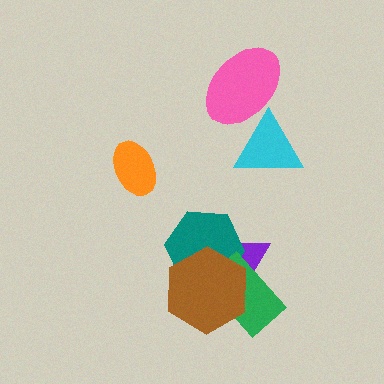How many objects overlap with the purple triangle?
3 objects overlap with the purple triangle.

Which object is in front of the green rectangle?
The brown hexagon is in front of the green rectangle.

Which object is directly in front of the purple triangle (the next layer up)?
The teal hexagon is directly in front of the purple triangle.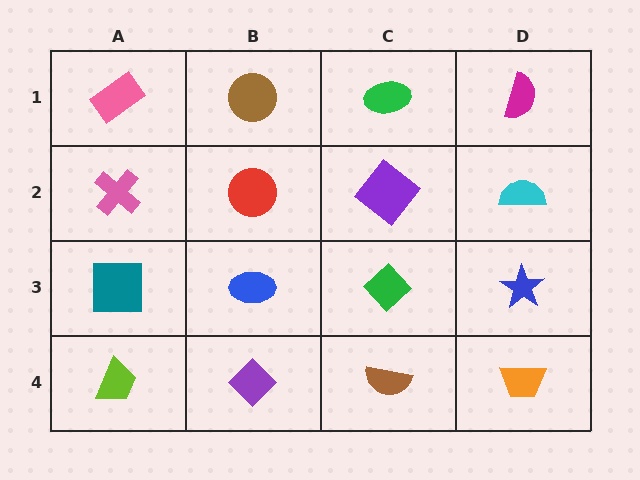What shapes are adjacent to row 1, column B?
A red circle (row 2, column B), a pink rectangle (row 1, column A), a green ellipse (row 1, column C).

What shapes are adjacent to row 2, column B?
A brown circle (row 1, column B), a blue ellipse (row 3, column B), a pink cross (row 2, column A), a purple diamond (row 2, column C).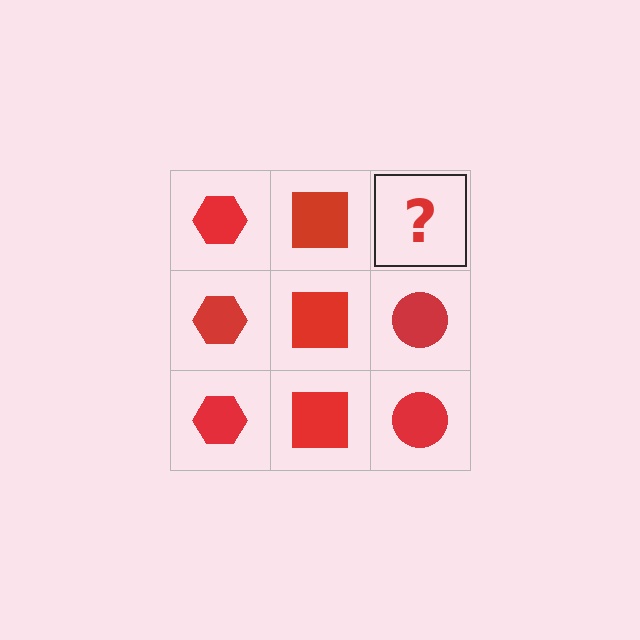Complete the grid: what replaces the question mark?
The question mark should be replaced with a red circle.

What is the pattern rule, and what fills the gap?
The rule is that each column has a consistent shape. The gap should be filled with a red circle.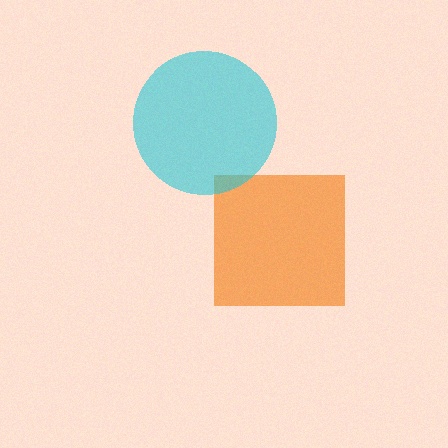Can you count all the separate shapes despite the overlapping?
Yes, there are 2 separate shapes.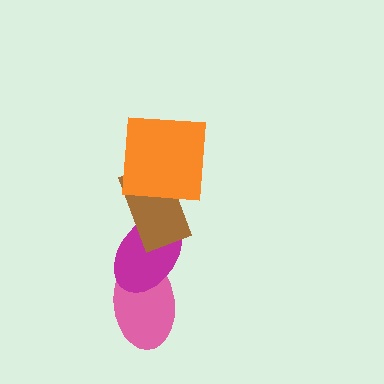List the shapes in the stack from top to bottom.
From top to bottom: the orange square, the brown rectangle, the magenta ellipse, the pink ellipse.